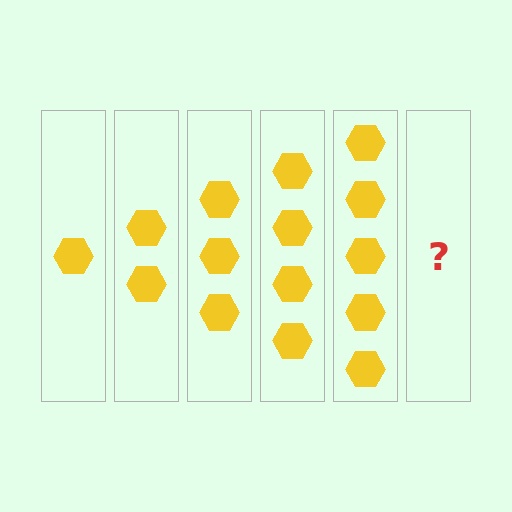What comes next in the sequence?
The next element should be 6 hexagons.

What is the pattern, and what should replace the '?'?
The pattern is that each step adds one more hexagon. The '?' should be 6 hexagons.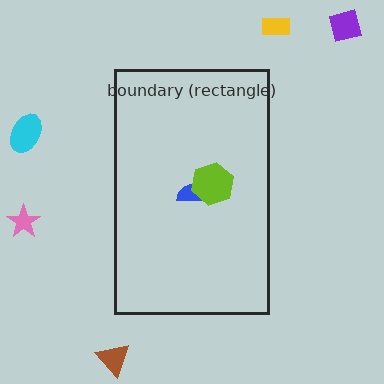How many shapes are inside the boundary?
2 inside, 5 outside.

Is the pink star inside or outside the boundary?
Outside.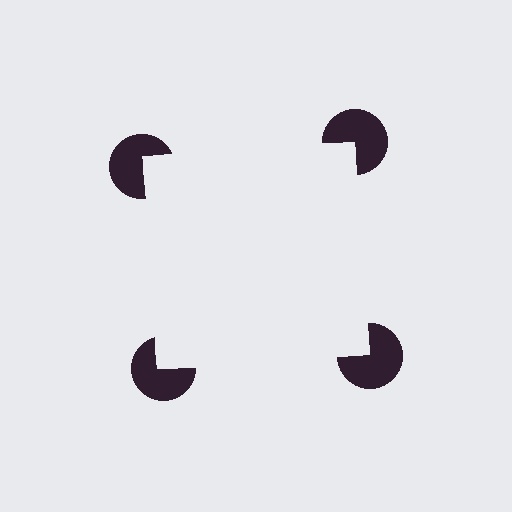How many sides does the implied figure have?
4 sides.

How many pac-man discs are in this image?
There are 4 — one at each vertex of the illusory square.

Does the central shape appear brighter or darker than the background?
It typically appears slightly brighter than the background, even though no actual brightness change is drawn.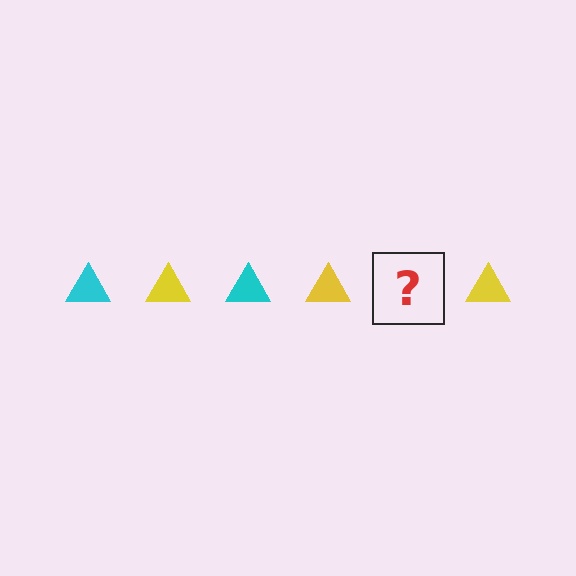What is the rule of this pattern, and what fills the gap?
The rule is that the pattern cycles through cyan, yellow triangles. The gap should be filled with a cyan triangle.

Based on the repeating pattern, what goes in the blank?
The blank should be a cyan triangle.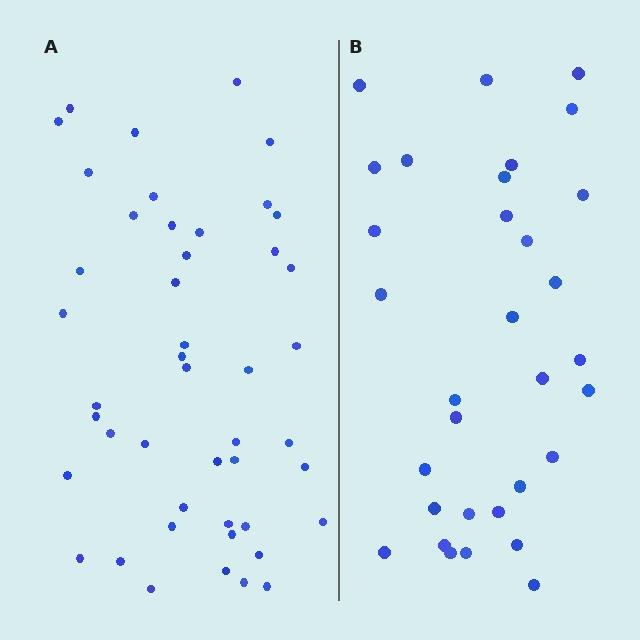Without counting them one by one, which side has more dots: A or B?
Region A (the left region) has more dots.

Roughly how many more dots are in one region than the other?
Region A has approximately 15 more dots than region B.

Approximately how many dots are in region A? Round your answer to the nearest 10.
About 50 dots. (The exact count is 46, which rounds to 50.)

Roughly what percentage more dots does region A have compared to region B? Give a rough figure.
About 45% more.